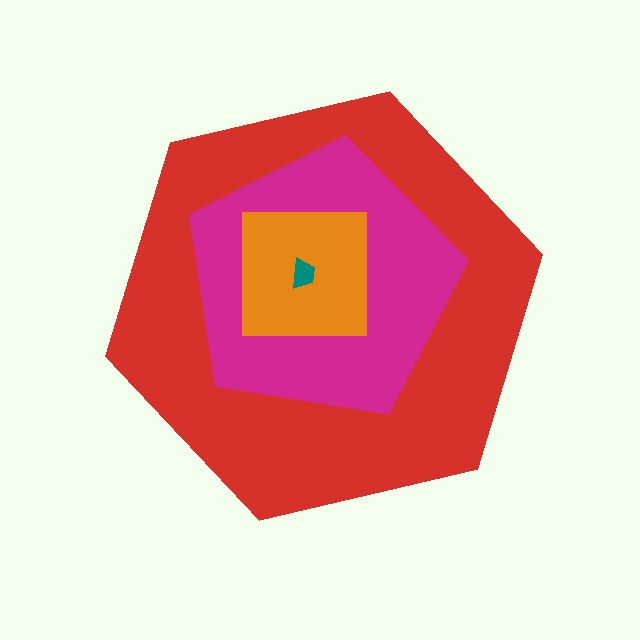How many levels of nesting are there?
4.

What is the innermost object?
The teal trapezoid.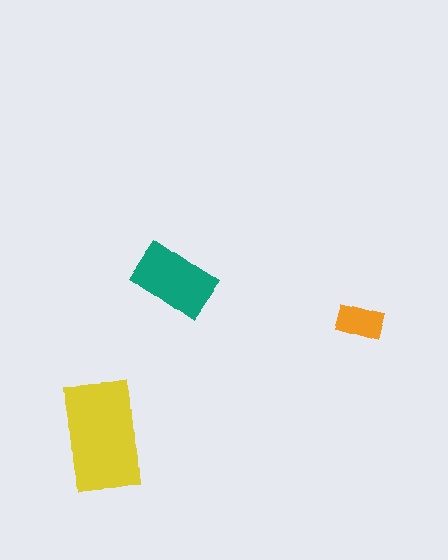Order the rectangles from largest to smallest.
the yellow one, the teal one, the orange one.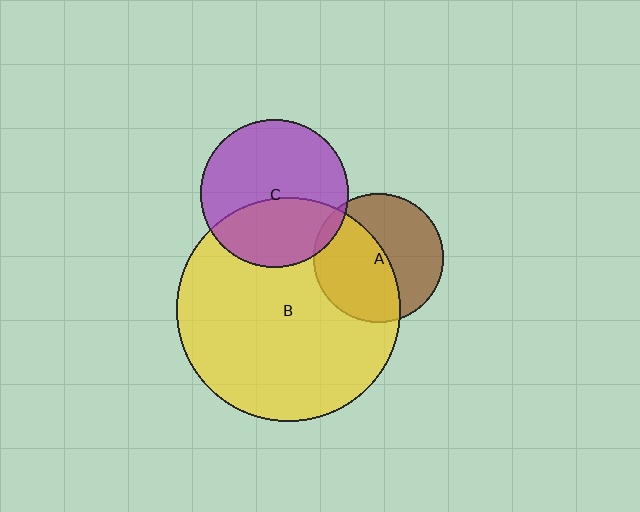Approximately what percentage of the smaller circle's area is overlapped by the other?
Approximately 40%.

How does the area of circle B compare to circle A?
Approximately 3.0 times.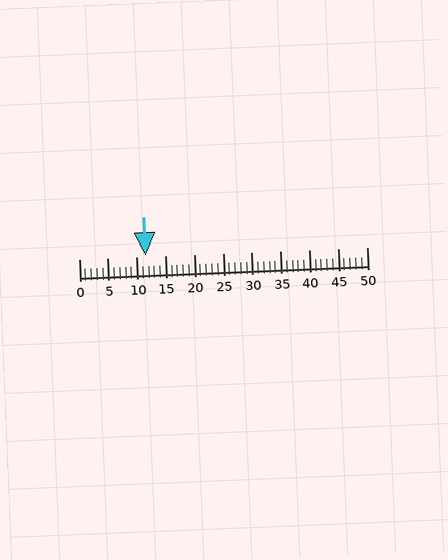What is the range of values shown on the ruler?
The ruler shows values from 0 to 50.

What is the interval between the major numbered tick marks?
The major tick marks are spaced 5 units apart.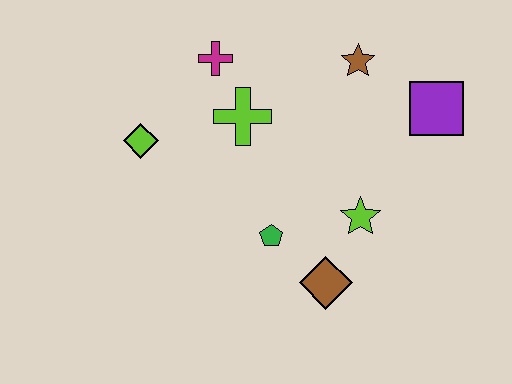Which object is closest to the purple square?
The brown star is closest to the purple square.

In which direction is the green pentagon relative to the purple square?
The green pentagon is to the left of the purple square.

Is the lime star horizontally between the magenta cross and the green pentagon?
No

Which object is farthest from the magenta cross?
The brown diamond is farthest from the magenta cross.